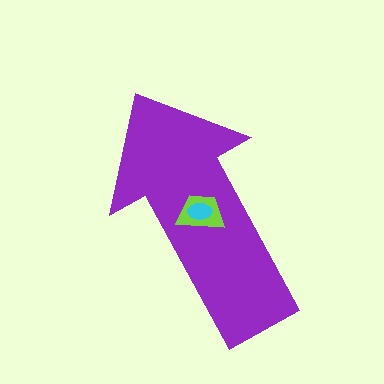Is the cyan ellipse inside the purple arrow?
Yes.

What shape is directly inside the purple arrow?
The lime trapezoid.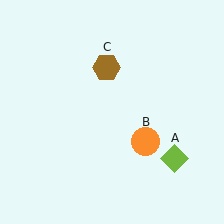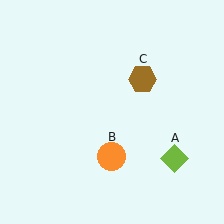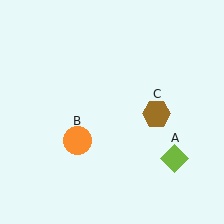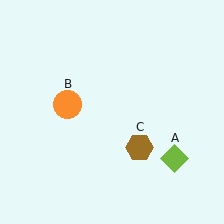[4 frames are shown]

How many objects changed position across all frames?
2 objects changed position: orange circle (object B), brown hexagon (object C).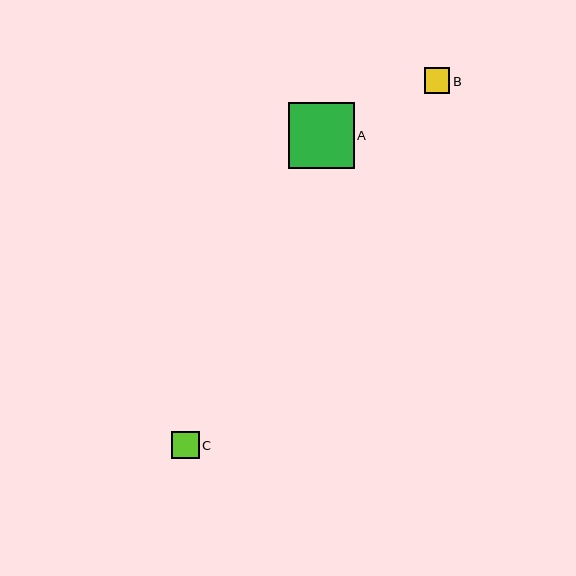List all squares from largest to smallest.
From largest to smallest: A, C, B.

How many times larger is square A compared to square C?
Square A is approximately 2.4 times the size of square C.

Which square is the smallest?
Square B is the smallest with a size of approximately 26 pixels.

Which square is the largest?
Square A is the largest with a size of approximately 66 pixels.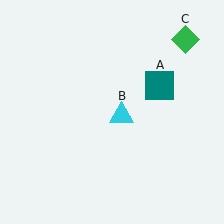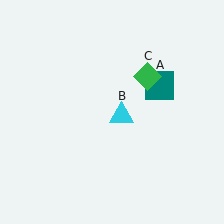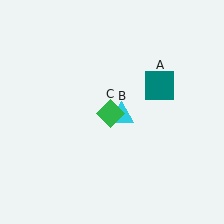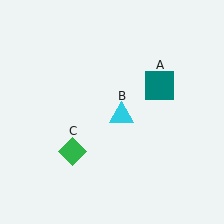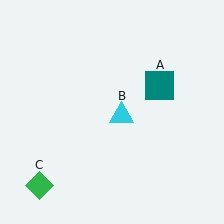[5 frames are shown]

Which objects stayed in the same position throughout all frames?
Teal square (object A) and cyan triangle (object B) remained stationary.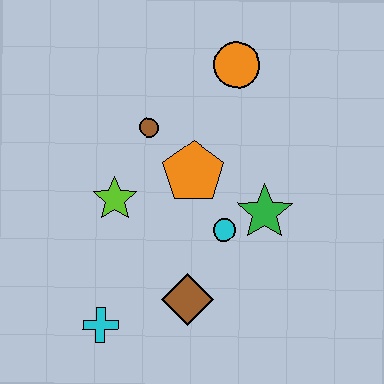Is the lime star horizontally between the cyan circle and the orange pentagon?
No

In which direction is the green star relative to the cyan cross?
The green star is to the right of the cyan cross.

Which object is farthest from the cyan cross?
The orange circle is farthest from the cyan cross.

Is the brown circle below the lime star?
No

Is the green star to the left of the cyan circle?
No